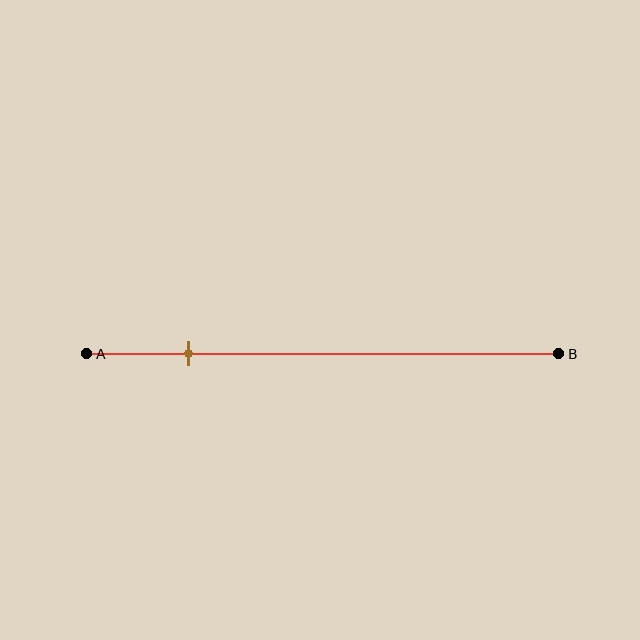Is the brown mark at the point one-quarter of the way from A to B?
No, the mark is at about 20% from A, not at the 25% one-quarter point.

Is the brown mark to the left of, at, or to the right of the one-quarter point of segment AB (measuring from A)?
The brown mark is to the left of the one-quarter point of segment AB.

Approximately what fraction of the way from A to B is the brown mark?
The brown mark is approximately 20% of the way from A to B.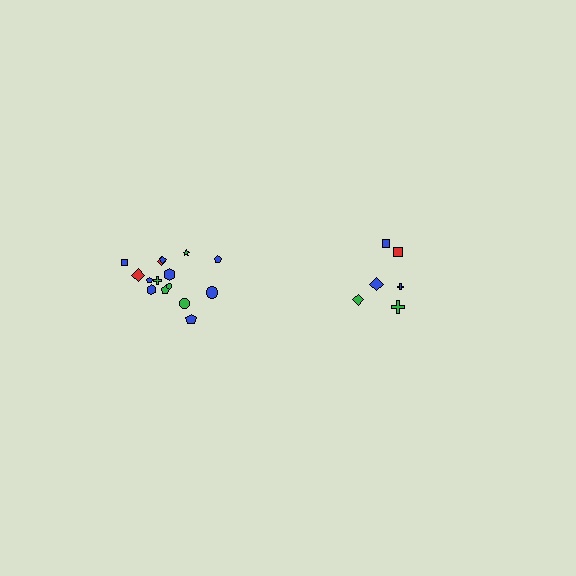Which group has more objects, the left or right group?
The left group.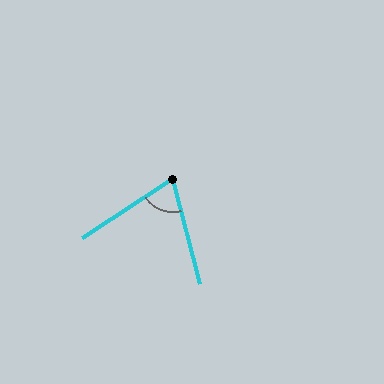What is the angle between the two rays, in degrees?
Approximately 71 degrees.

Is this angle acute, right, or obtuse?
It is acute.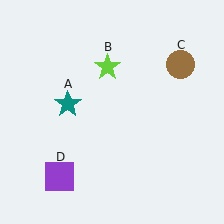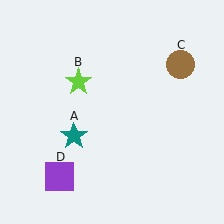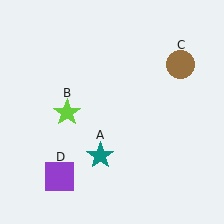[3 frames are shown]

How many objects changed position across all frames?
2 objects changed position: teal star (object A), lime star (object B).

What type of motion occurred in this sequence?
The teal star (object A), lime star (object B) rotated counterclockwise around the center of the scene.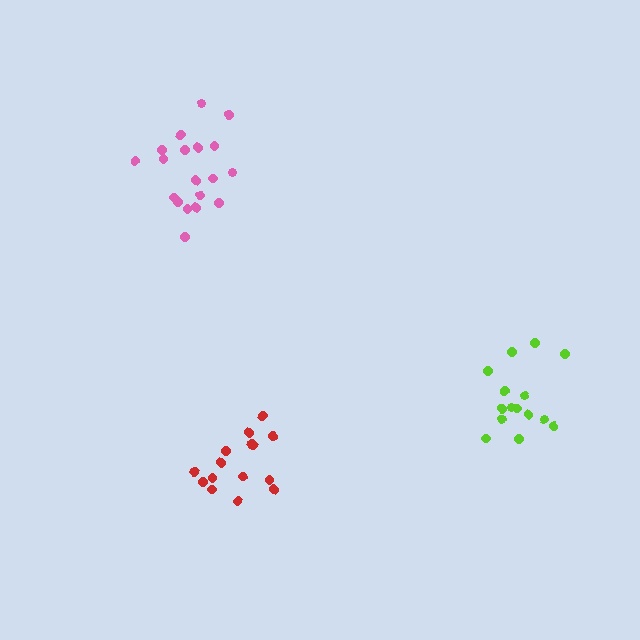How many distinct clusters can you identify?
There are 3 distinct clusters.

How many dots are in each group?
Group 1: 16 dots, Group 2: 19 dots, Group 3: 15 dots (50 total).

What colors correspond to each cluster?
The clusters are colored: lime, pink, red.